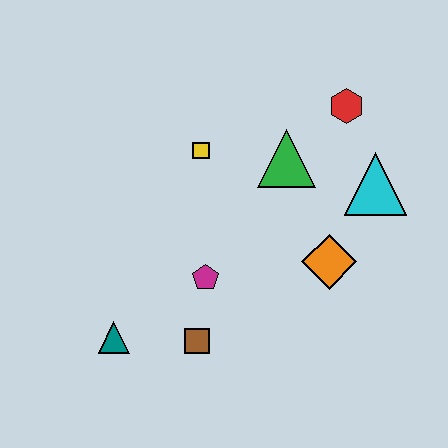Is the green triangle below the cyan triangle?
No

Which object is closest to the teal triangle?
The brown square is closest to the teal triangle.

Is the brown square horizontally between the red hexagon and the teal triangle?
Yes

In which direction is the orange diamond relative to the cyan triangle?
The orange diamond is below the cyan triangle.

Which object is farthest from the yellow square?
The teal triangle is farthest from the yellow square.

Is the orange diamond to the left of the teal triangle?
No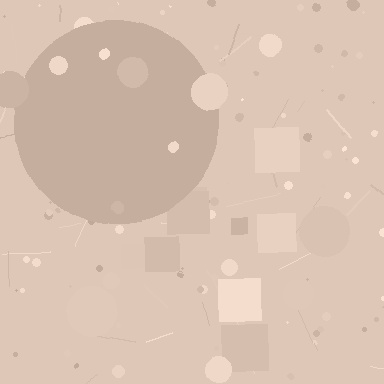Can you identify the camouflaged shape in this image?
The camouflaged shape is a circle.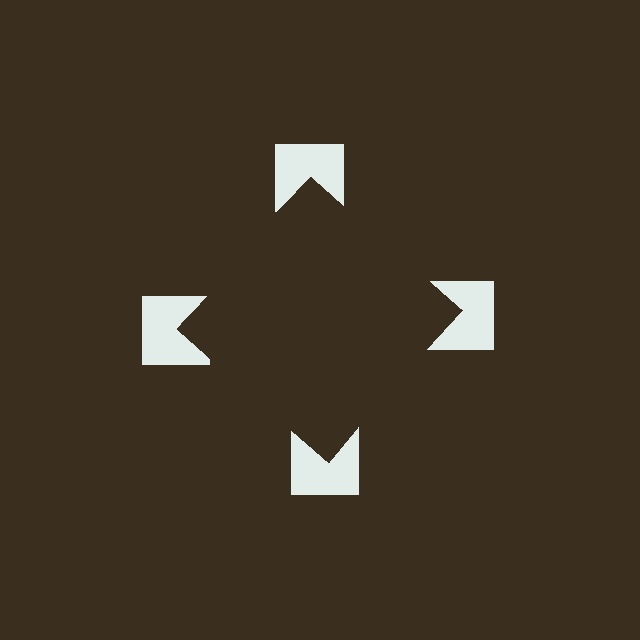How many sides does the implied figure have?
4 sides.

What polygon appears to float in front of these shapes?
An illusory square — its edges are inferred from the aligned wedge cuts in the notched squares, not physically drawn.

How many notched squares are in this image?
There are 4 — one at each vertex of the illusory square.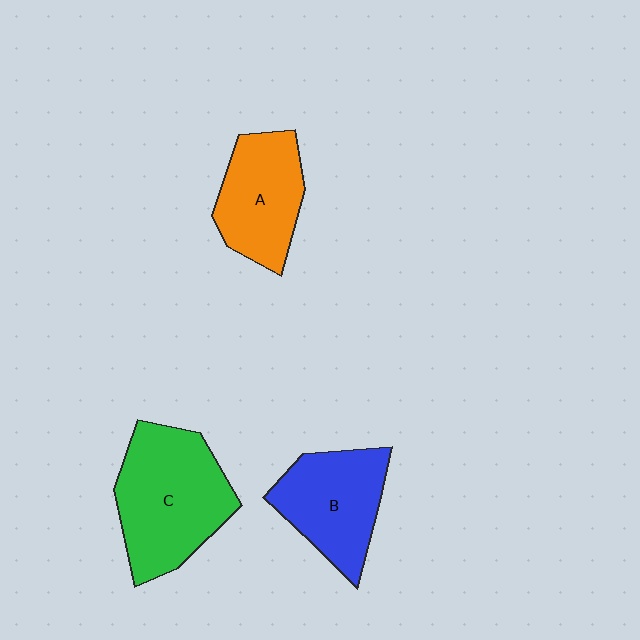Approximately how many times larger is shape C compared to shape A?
Approximately 1.4 times.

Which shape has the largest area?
Shape C (green).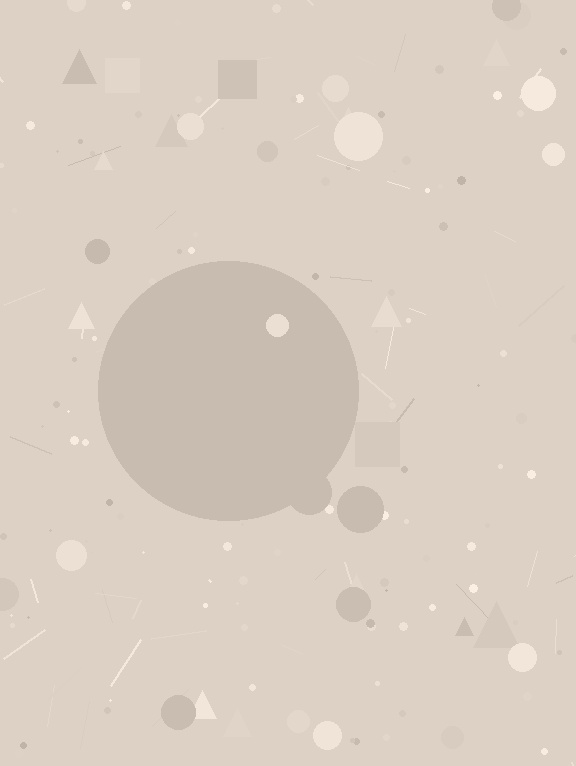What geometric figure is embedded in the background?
A circle is embedded in the background.